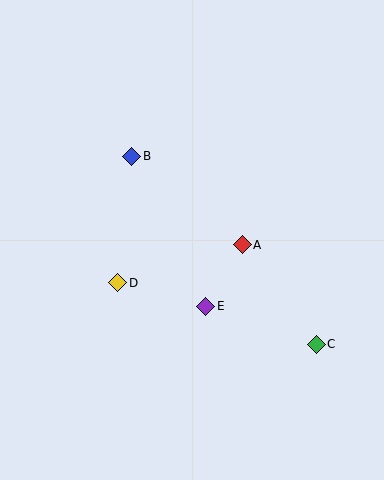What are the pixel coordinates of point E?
Point E is at (206, 306).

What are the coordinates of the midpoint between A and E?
The midpoint between A and E is at (224, 276).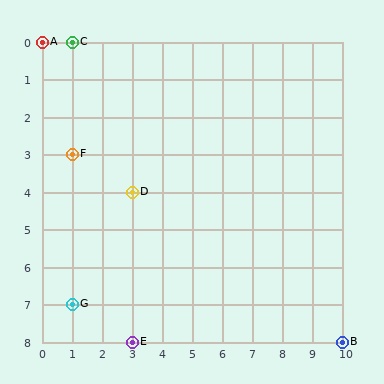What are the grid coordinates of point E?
Point E is at grid coordinates (3, 8).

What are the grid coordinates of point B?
Point B is at grid coordinates (10, 8).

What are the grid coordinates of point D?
Point D is at grid coordinates (3, 4).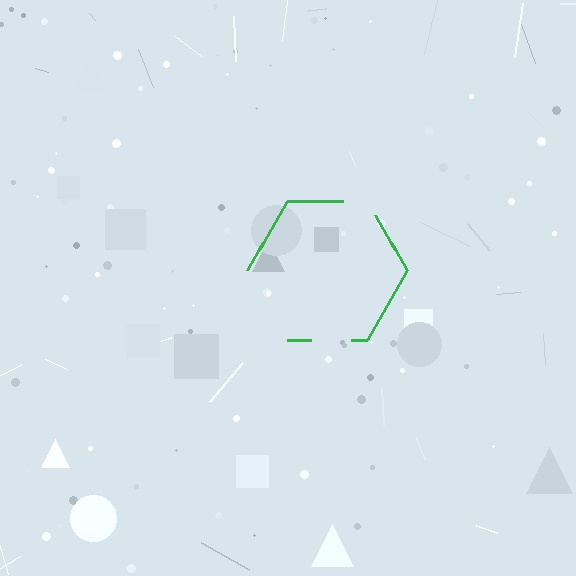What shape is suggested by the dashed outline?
The dashed outline suggests a hexagon.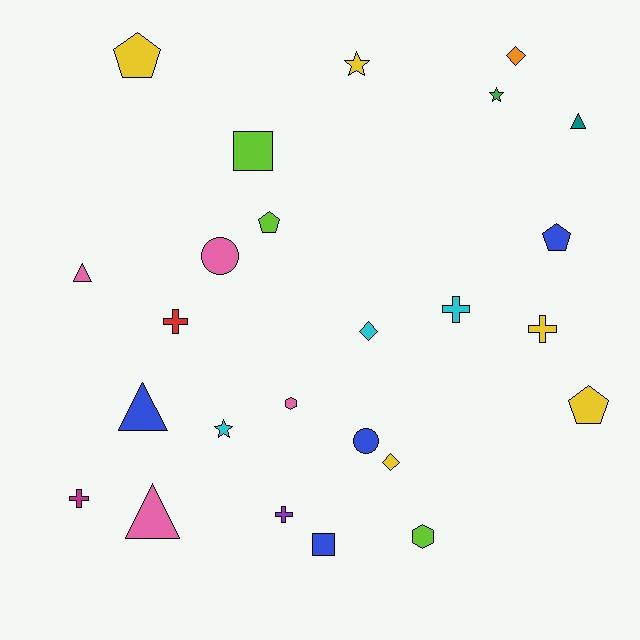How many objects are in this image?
There are 25 objects.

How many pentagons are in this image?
There are 4 pentagons.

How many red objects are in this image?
There is 1 red object.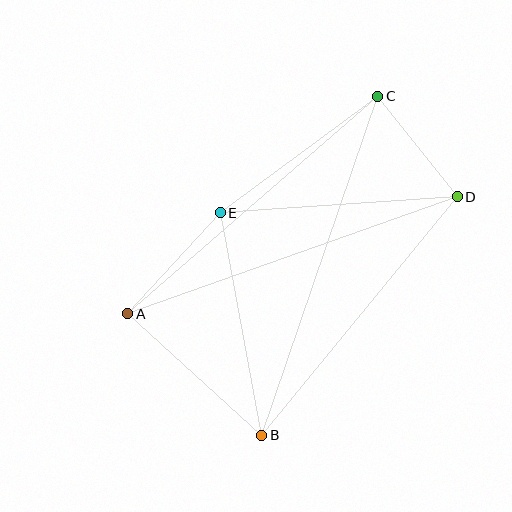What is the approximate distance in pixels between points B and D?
The distance between B and D is approximately 308 pixels.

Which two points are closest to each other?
Points C and D are closest to each other.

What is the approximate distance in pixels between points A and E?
The distance between A and E is approximately 137 pixels.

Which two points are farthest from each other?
Points B and C are farthest from each other.